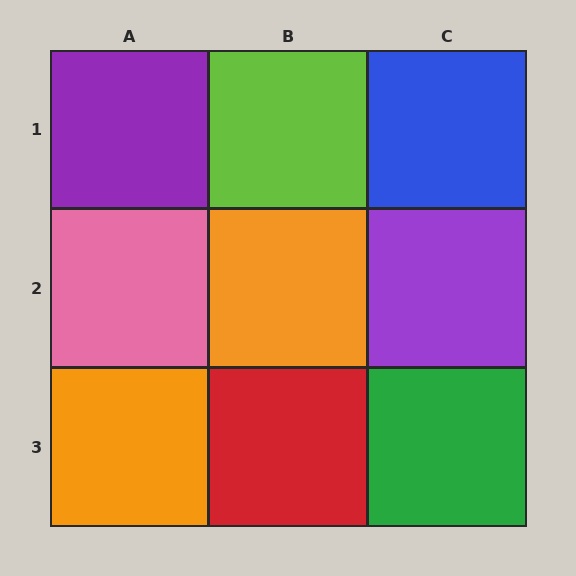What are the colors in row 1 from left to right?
Purple, lime, blue.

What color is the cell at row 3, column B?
Red.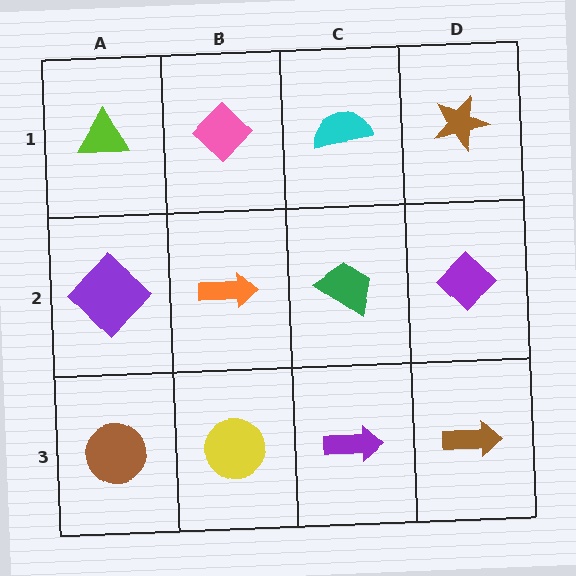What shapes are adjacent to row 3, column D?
A purple diamond (row 2, column D), a purple arrow (row 3, column C).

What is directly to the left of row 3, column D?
A purple arrow.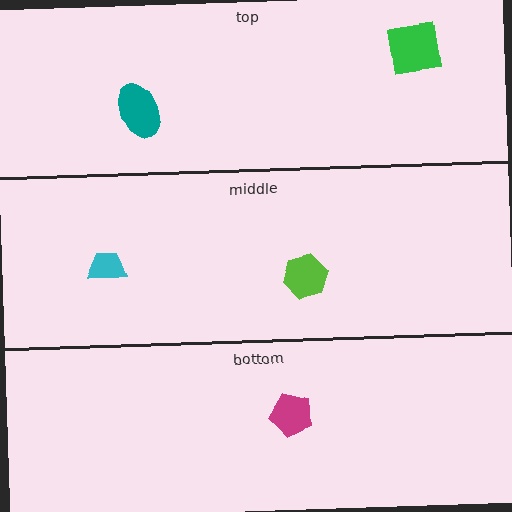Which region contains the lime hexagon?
The middle region.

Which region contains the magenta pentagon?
The bottom region.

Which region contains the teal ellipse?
The top region.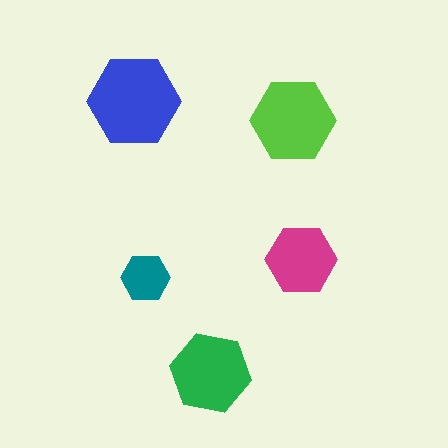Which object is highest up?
The blue hexagon is topmost.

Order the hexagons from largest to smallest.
the blue one, the lime one, the green one, the magenta one, the teal one.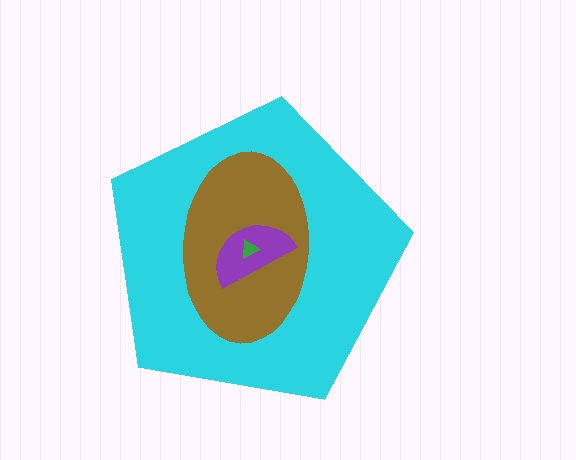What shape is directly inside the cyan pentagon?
The brown ellipse.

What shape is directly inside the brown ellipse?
The purple semicircle.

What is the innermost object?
The green triangle.